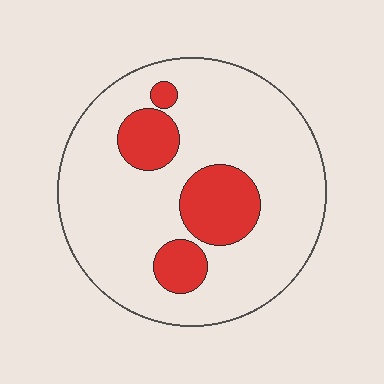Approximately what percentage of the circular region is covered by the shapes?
Approximately 20%.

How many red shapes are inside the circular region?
4.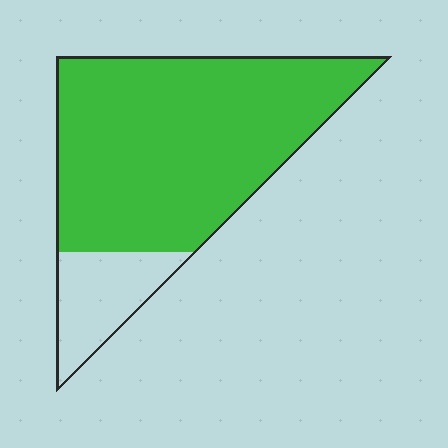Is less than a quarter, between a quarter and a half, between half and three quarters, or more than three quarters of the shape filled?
More than three quarters.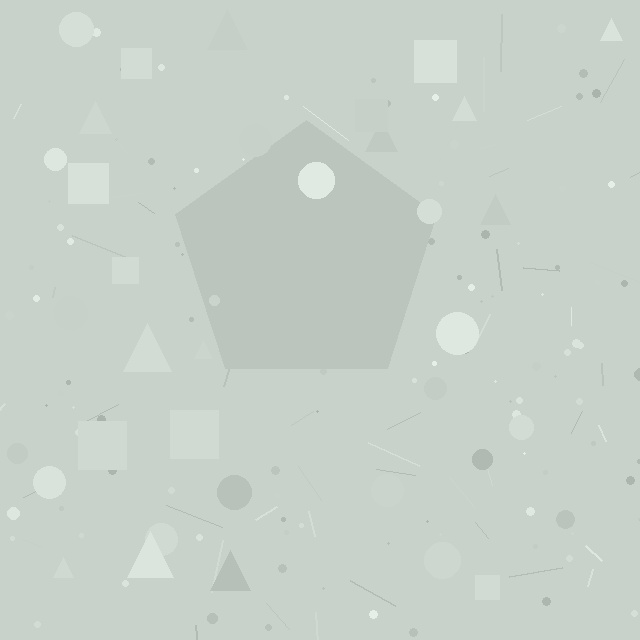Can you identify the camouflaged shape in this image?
The camouflaged shape is a pentagon.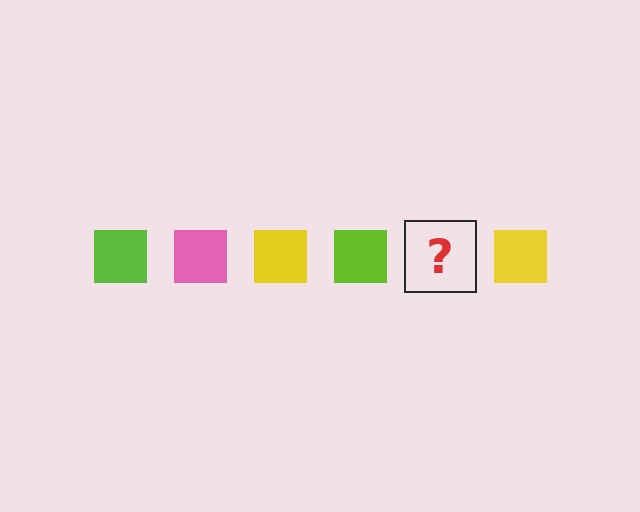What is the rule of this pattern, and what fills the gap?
The rule is that the pattern cycles through lime, pink, yellow squares. The gap should be filled with a pink square.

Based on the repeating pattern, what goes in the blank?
The blank should be a pink square.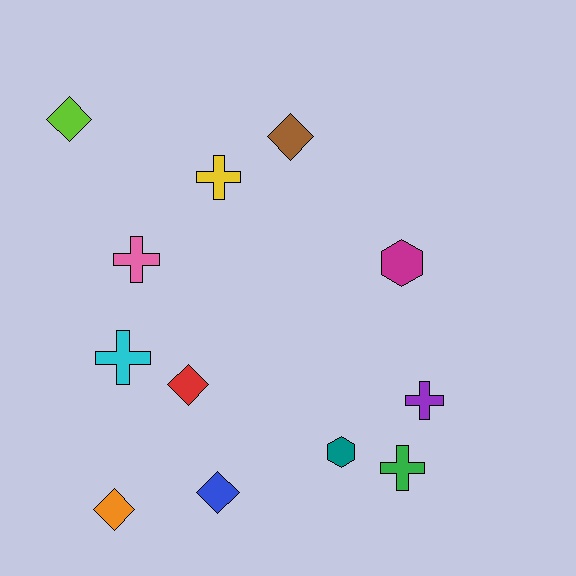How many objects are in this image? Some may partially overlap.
There are 12 objects.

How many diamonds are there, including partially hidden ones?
There are 5 diamonds.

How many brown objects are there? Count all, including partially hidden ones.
There is 1 brown object.